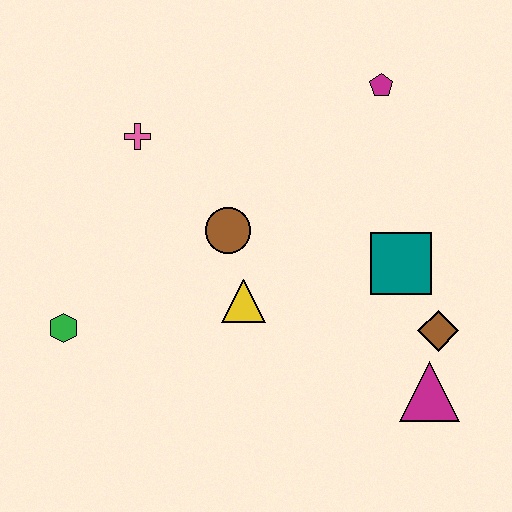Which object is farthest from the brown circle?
The magenta triangle is farthest from the brown circle.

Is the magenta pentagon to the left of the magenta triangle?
Yes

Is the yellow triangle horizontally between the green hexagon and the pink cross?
No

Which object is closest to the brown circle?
The yellow triangle is closest to the brown circle.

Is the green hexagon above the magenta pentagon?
No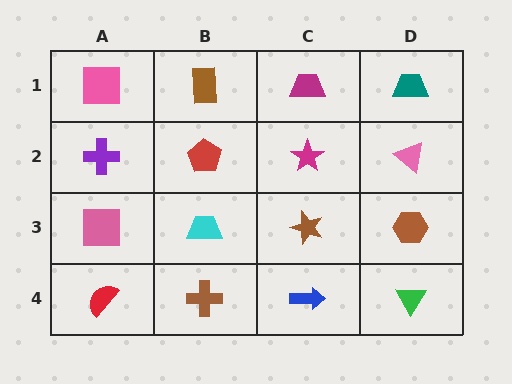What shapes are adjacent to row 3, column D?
A pink triangle (row 2, column D), a green triangle (row 4, column D), a brown star (row 3, column C).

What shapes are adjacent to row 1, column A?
A purple cross (row 2, column A), a brown rectangle (row 1, column B).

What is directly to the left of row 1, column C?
A brown rectangle.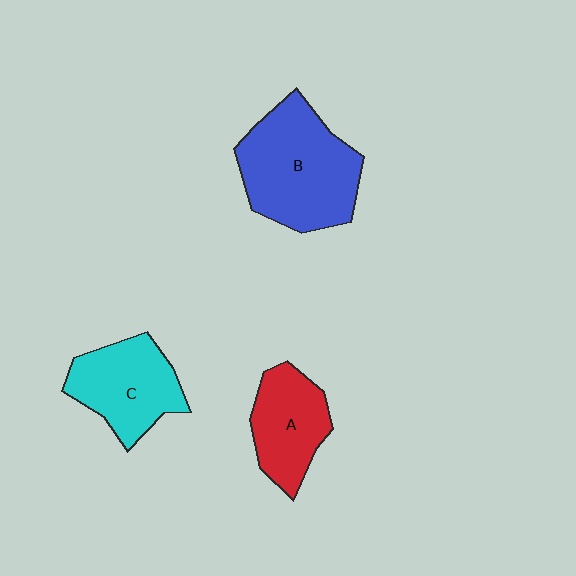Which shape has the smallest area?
Shape A (red).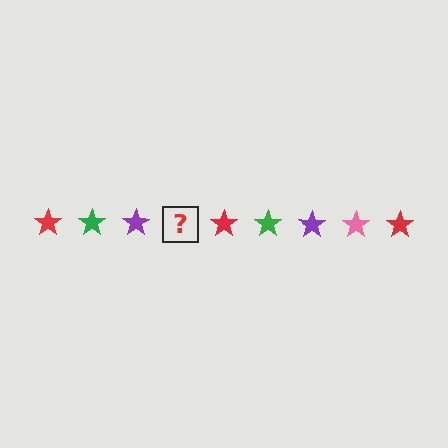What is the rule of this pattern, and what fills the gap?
The rule is that the pattern cycles through red, green, purple, pink stars. The gap should be filled with a pink star.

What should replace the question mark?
The question mark should be replaced with a pink star.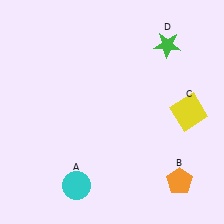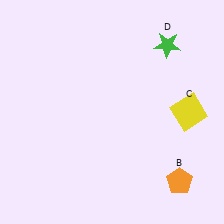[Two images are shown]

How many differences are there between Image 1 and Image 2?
There is 1 difference between the two images.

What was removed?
The cyan circle (A) was removed in Image 2.